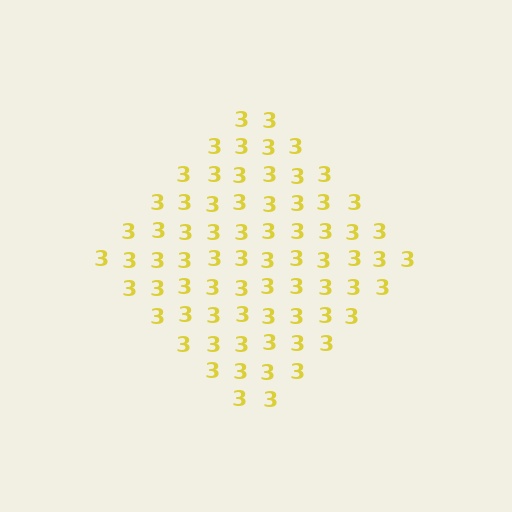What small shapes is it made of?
It is made of small digit 3's.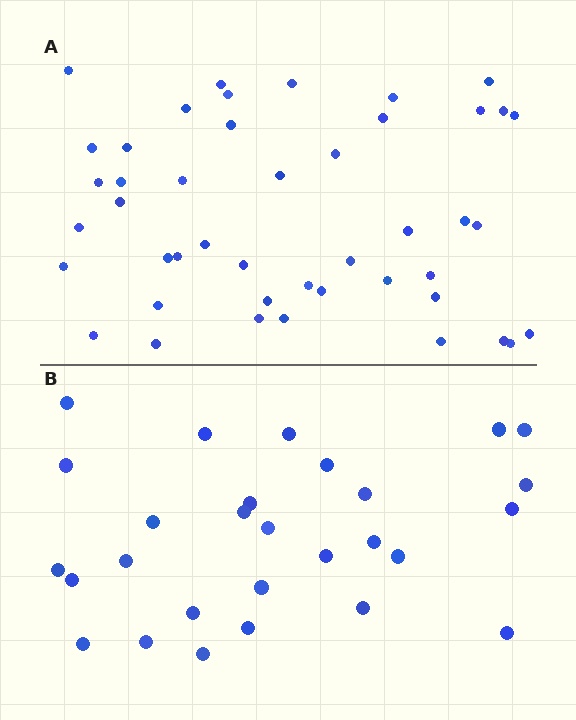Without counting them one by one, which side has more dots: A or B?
Region A (the top region) has more dots.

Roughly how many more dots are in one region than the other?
Region A has approximately 15 more dots than region B.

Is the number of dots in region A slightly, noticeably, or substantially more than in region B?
Region A has substantially more. The ratio is roughly 1.6 to 1.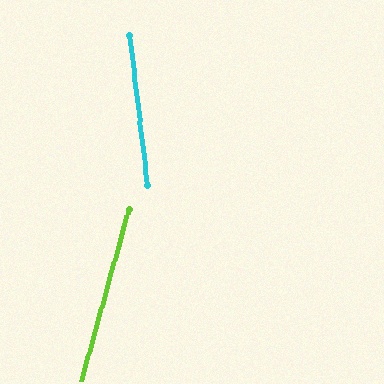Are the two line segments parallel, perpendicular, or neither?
Neither parallel nor perpendicular — they differ by about 22°.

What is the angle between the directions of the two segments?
Approximately 22 degrees.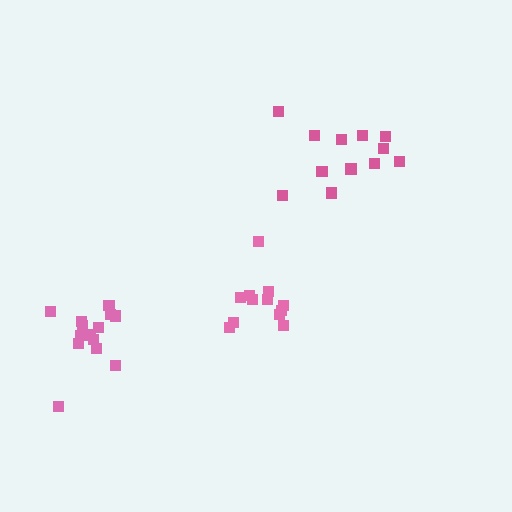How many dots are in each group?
Group 1: 12 dots, Group 2: 12 dots, Group 3: 14 dots (38 total).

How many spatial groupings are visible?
There are 3 spatial groupings.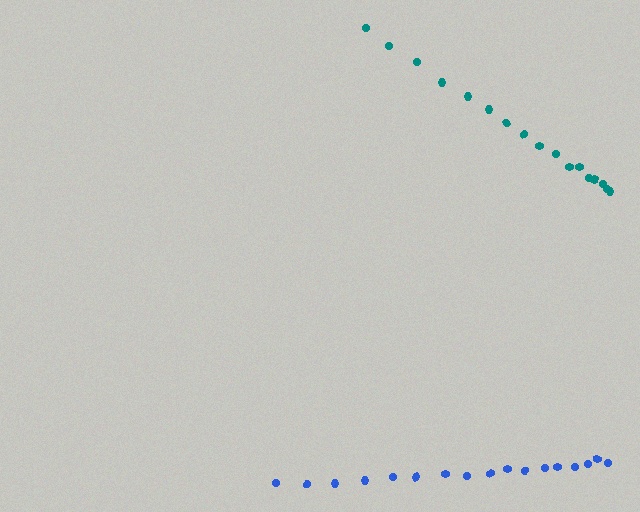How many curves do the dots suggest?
There are 2 distinct paths.